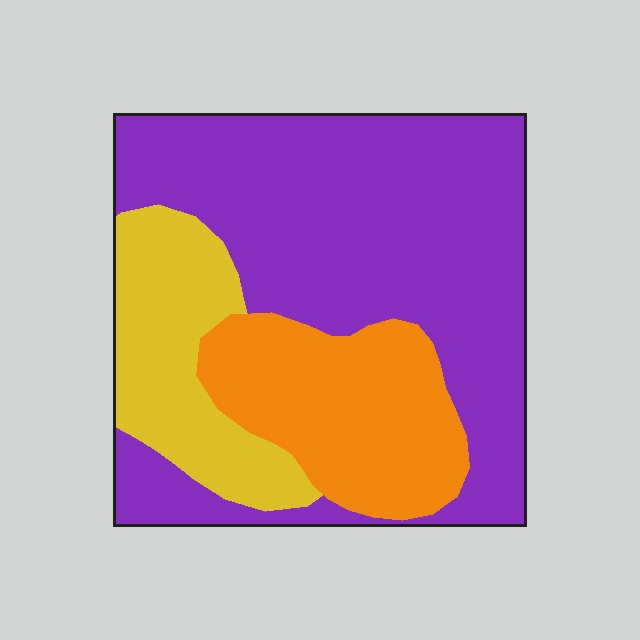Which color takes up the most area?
Purple, at roughly 60%.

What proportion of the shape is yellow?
Yellow takes up about one fifth (1/5) of the shape.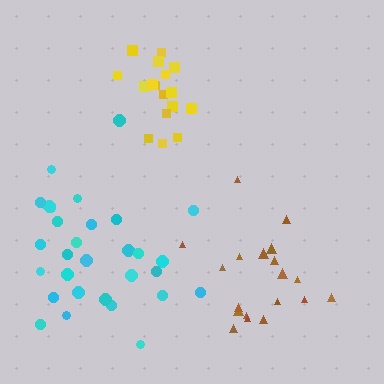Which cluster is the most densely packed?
Yellow.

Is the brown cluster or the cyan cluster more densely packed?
Brown.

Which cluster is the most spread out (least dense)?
Cyan.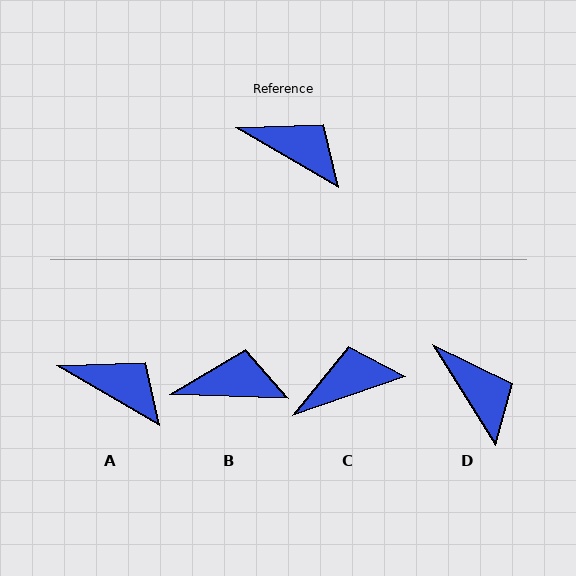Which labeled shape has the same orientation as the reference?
A.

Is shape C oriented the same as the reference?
No, it is off by about 49 degrees.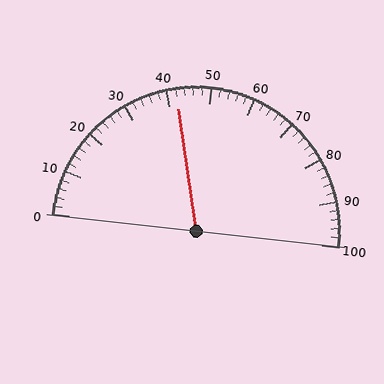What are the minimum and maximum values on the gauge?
The gauge ranges from 0 to 100.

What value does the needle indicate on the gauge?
The needle indicates approximately 42.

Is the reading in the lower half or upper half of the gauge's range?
The reading is in the lower half of the range (0 to 100).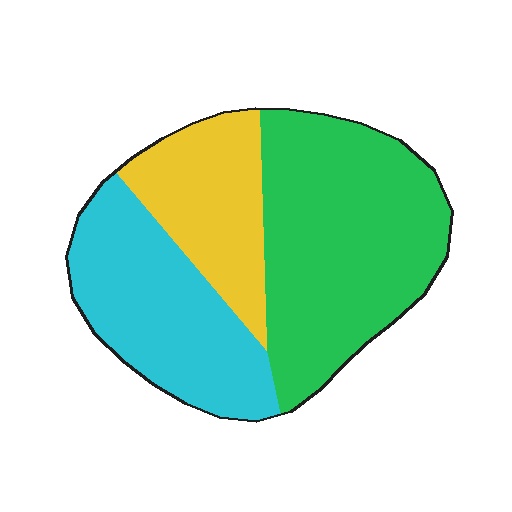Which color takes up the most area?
Green, at roughly 45%.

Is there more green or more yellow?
Green.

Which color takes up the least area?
Yellow, at roughly 20%.